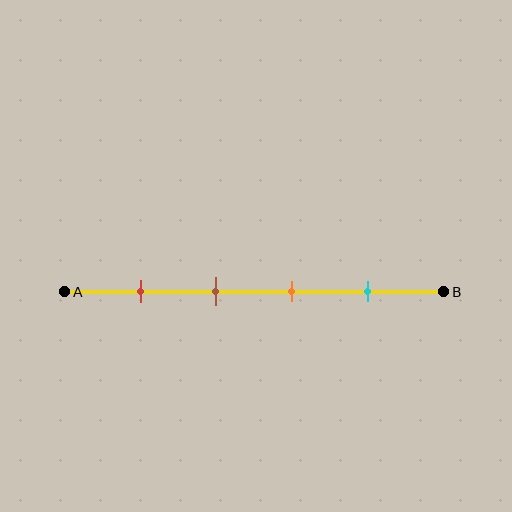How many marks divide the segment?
There are 4 marks dividing the segment.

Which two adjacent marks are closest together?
The brown and orange marks are the closest adjacent pair.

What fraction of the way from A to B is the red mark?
The red mark is approximately 20% (0.2) of the way from A to B.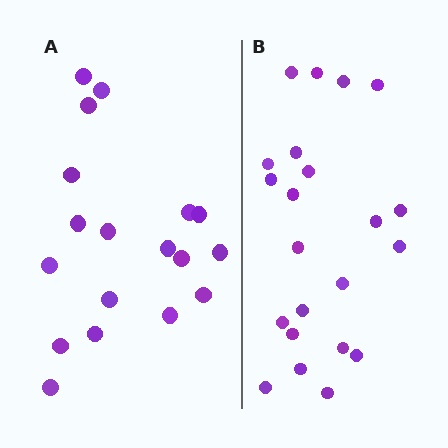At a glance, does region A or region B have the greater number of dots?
Region B (the right region) has more dots.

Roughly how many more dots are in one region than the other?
Region B has about 4 more dots than region A.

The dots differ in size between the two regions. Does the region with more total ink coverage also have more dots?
No. Region A has more total ink coverage because its dots are larger, but region B actually contains more individual dots. Total area can be misleading — the number of items is what matters here.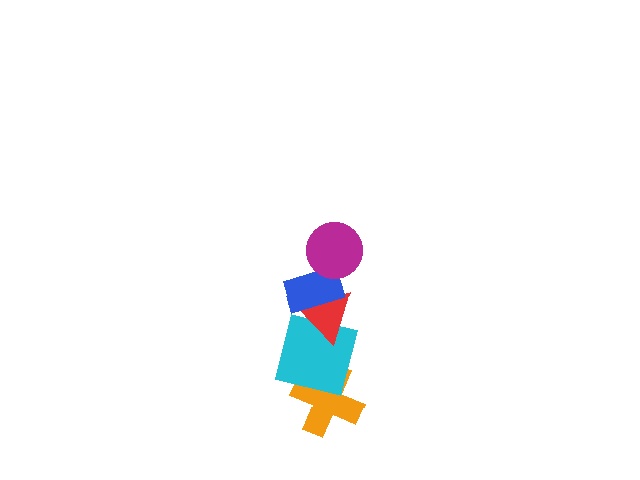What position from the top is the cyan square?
The cyan square is 4th from the top.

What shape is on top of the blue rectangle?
The magenta circle is on top of the blue rectangle.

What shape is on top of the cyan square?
The red triangle is on top of the cyan square.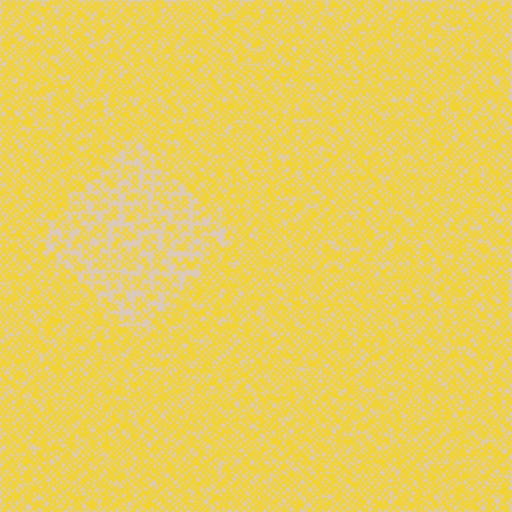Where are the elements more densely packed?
The elements are more densely packed outside the diamond boundary.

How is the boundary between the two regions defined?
The boundary is defined by a change in element density (approximately 2.0x ratio). All elements are the same color, size, and shape.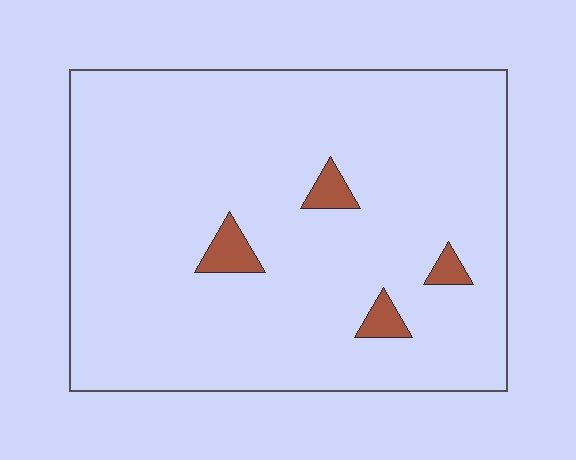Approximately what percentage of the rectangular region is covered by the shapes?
Approximately 5%.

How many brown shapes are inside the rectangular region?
4.